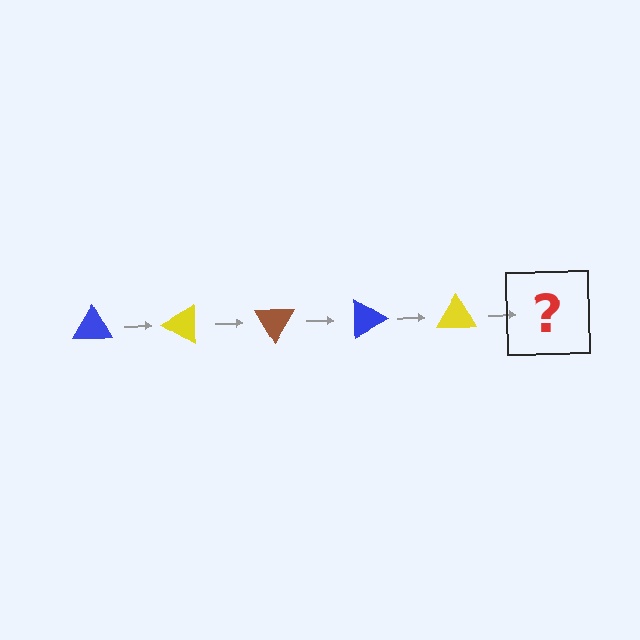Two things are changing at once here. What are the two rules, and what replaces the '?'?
The two rules are that it rotates 30 degrees each step and the color cycles through blue, yellow, and brown. The '?' should be a brown triangle, rotated 150 degrees from the start.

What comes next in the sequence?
The next element should be a brown triangle, rotated 150 degrees from the start.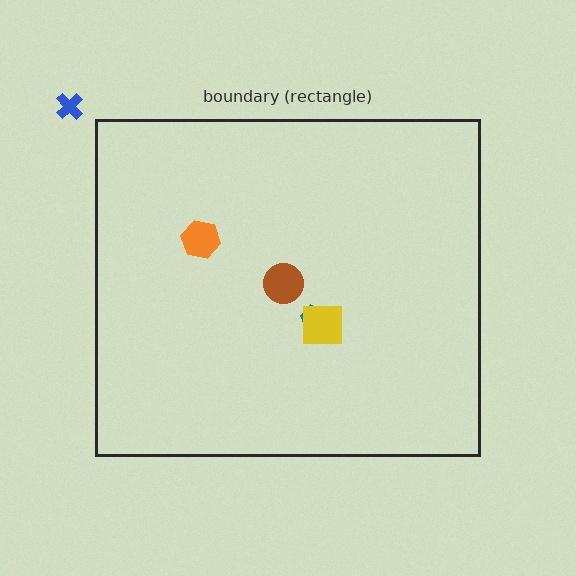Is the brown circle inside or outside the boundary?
Inside.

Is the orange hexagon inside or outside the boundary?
Inside.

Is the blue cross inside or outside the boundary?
Outside.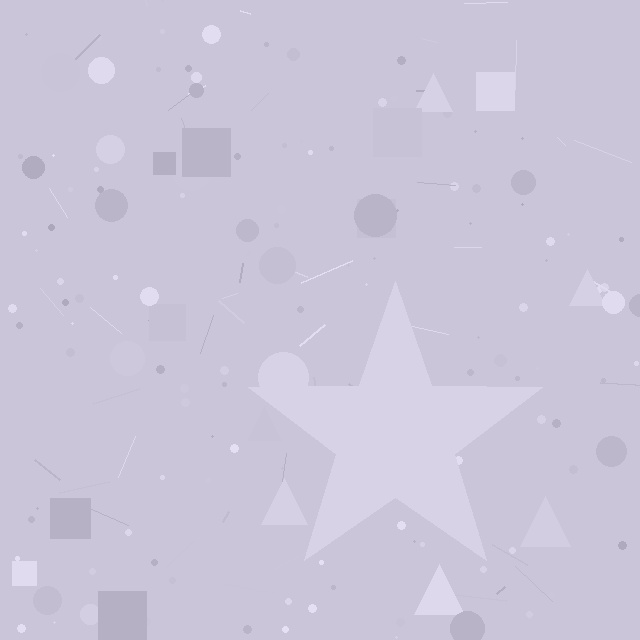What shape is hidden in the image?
A star is hidden in the image.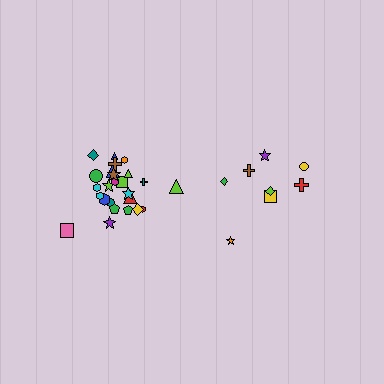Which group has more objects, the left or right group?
The left group.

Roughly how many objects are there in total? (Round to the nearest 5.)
Roughly 35 objects in total.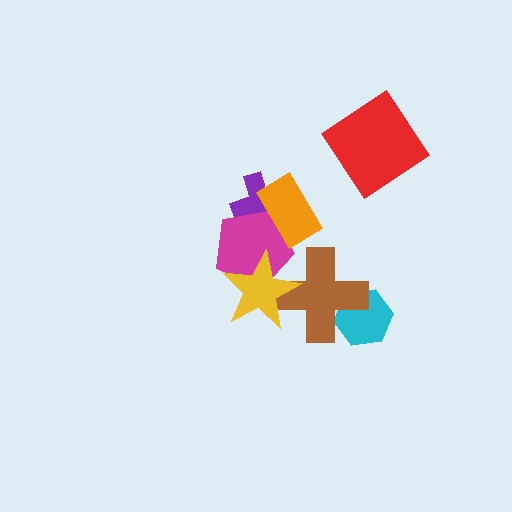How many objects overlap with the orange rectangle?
2 objects overlap with the orange rectangle.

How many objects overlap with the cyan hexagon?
1 object overlaps with the cyan hexagon.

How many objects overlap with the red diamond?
0 objects overlap with the red diamond.